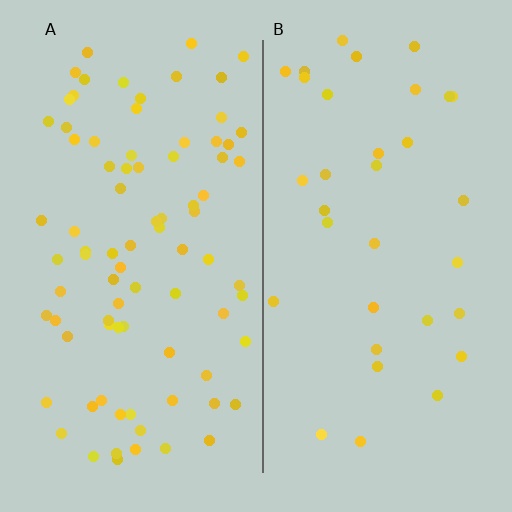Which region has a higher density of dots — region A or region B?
A (the left).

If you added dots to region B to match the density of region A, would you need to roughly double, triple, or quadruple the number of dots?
Approximately double.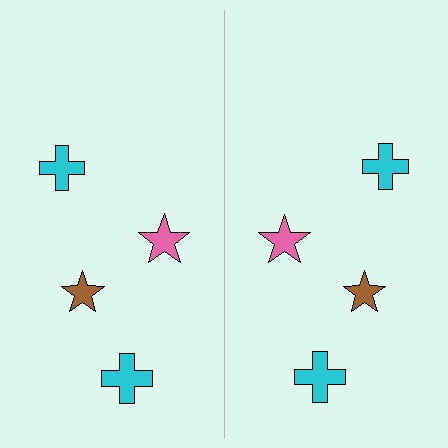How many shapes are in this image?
There are 8 shapes in this image.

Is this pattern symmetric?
Yes, this pattern has bilateral (reflection) symmetry.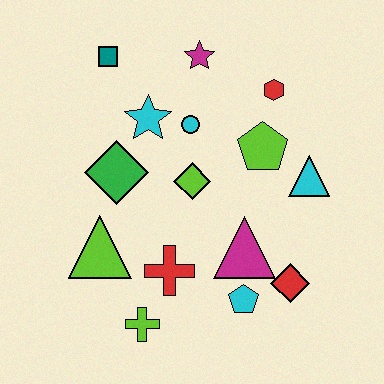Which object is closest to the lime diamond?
The cyan circle is closest to the lime diamond.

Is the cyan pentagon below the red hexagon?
Yes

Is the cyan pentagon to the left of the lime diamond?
No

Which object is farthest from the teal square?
The red diamond is farthest from the teal square.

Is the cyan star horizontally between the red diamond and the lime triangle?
Yes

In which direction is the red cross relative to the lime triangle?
The red cross is to the right of the lime triangle.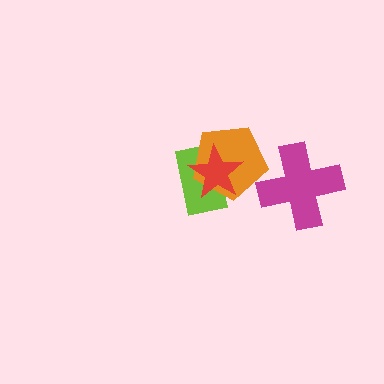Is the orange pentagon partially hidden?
Yes, it is partially covered by another shape.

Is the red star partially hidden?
No, no other shape covers it.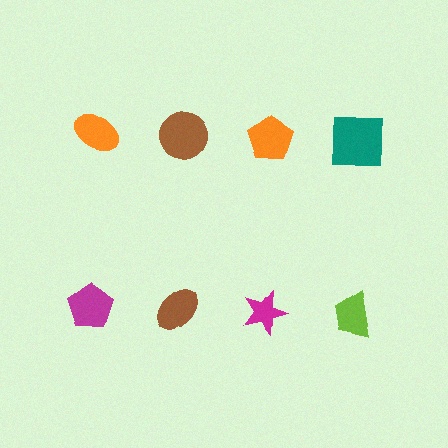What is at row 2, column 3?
A magenta star.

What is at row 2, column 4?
A lime trapezoid.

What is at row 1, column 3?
An orange pentagon.